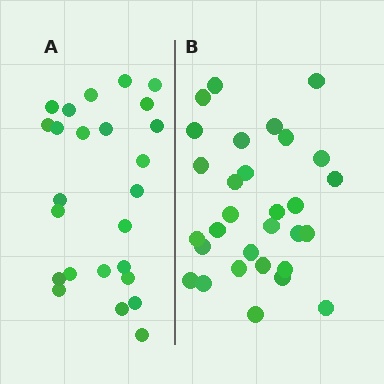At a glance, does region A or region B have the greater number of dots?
Region B (the right region) has more dots.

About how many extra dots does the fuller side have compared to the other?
Region B has about 5 more dots than region A.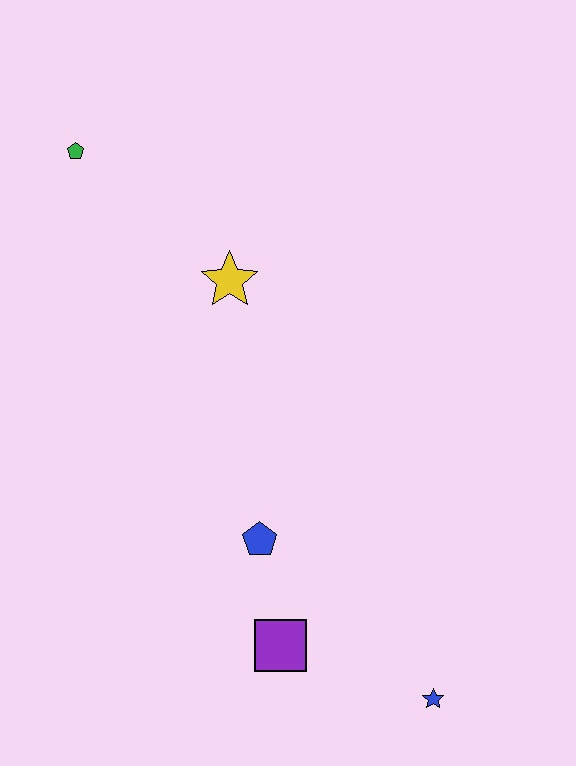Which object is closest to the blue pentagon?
The purple square is closest to the blue pentagon.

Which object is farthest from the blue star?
The green pentagon is farthest from the blue star.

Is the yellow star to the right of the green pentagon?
Yes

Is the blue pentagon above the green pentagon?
No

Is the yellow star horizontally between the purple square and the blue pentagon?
No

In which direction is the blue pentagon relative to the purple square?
The blue pentagon is above the purple square.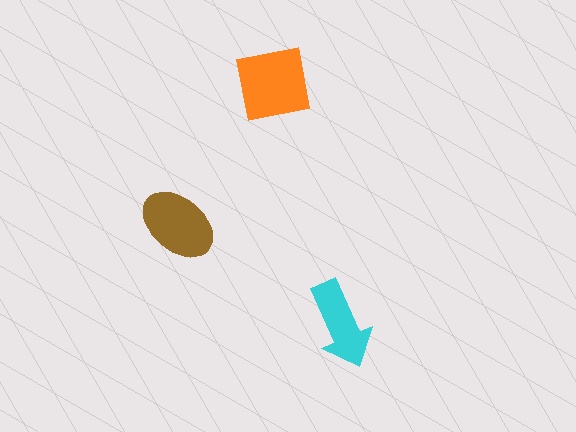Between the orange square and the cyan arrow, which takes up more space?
The orange square.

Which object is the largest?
The orange square.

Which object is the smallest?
The cyan arrow.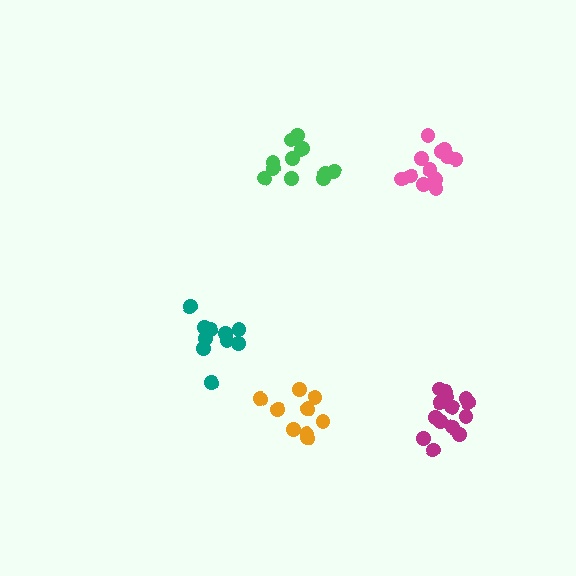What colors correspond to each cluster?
The clusters are colored: green, teal, pink, orange, magenta.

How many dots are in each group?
Group 1: 12 dots, Group 2: 10 dots, Group 3: 13 dots, Group 4: 9 dots, Group 5: 14 dots (58 total).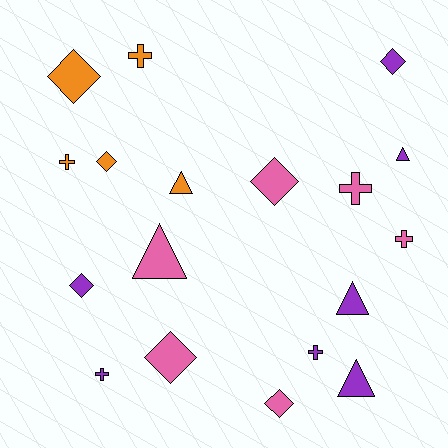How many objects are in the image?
There are 18 objects.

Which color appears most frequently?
Purple, with 7 objects.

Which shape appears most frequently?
Diamond, with 7 objects.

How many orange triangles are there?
There is 1 orange triangle.